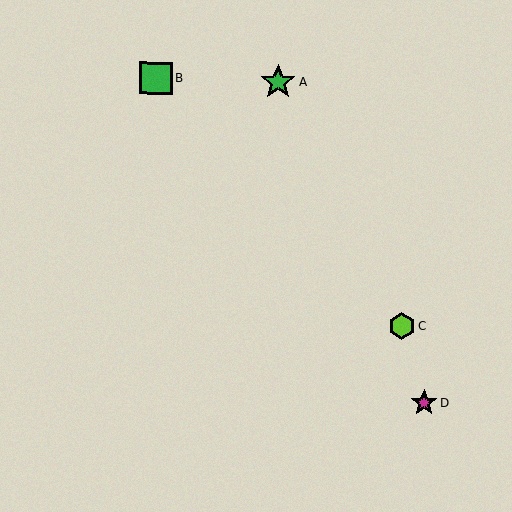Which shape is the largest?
The green star (labeled A) is the largest.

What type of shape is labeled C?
Shape C is a lime hexagon.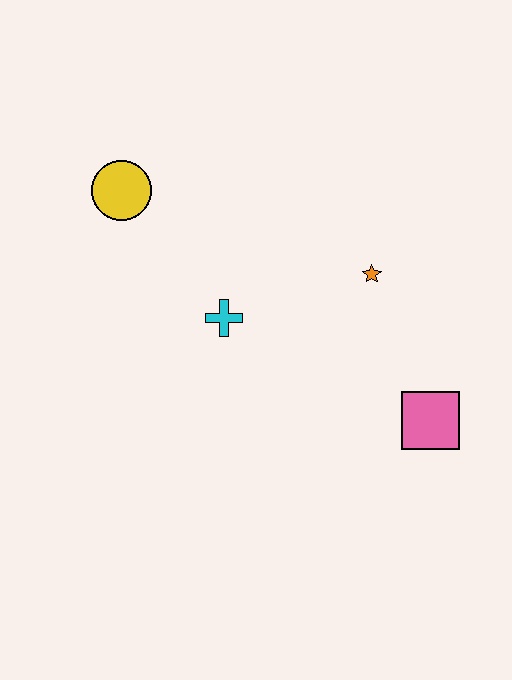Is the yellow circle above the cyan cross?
Yes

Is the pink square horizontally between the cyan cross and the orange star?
No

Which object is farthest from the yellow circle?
The pink square is farthest from the yellow circle.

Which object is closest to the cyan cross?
The orange star is closest to the cyan cross.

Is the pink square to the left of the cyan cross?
No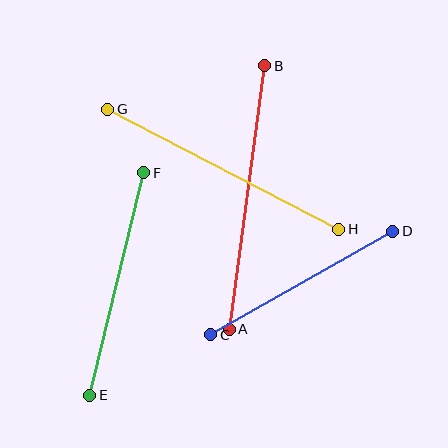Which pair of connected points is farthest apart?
Points A and B are farthest apart.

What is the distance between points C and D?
The distance is approximately 210 pixels.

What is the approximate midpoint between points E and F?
The midpoint is at approximately (117, 284) pixels.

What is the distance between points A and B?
The distance is approximately 266 pixels.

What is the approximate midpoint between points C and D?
The midpoint is at approximately (302, 283) pixels.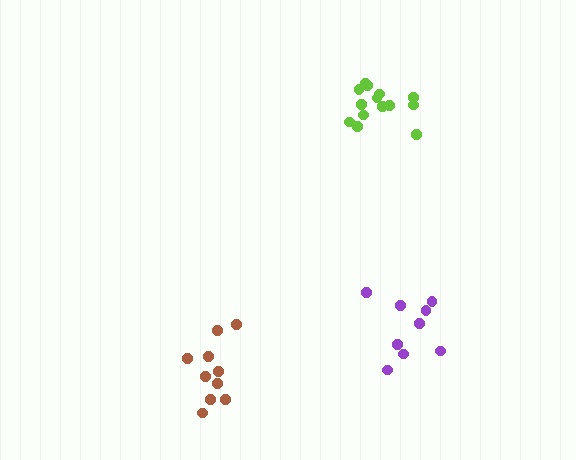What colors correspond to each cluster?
The clusters are colored: brown, lime, purple.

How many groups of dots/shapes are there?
There are 3 groups.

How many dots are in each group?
Group 1: 10 dots, Group 2: 14 dots, Group 3: 9 dots (33 total).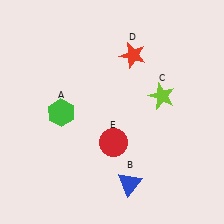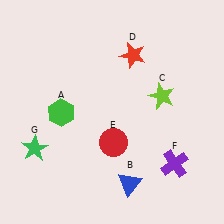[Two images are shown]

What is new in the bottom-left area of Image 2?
A green star (G) was added in the bottom-left area of Image 2.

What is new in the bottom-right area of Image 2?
A purple cross (F) was added in the bottom-right area of Image 2.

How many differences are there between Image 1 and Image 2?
There are 2 differences between the two images.